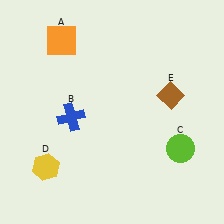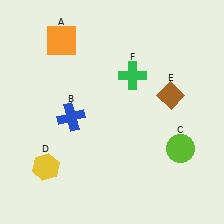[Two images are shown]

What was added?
A green cross (F) was added in Image 2.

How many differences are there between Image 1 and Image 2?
There is 1 difference between the two images.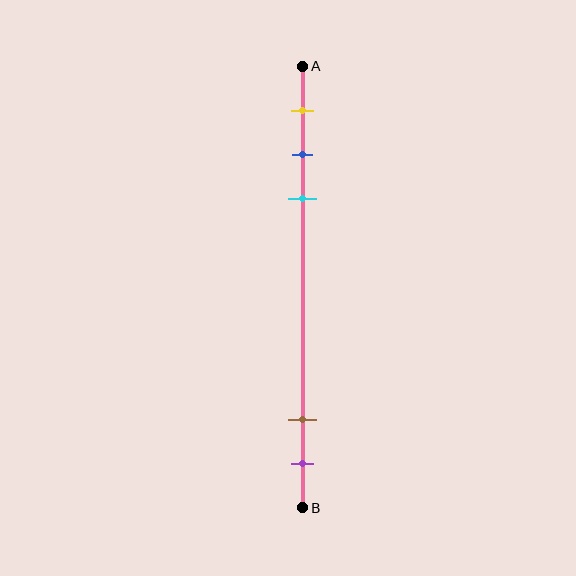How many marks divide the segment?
There are 5 marks dividing the segment.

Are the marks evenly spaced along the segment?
No, the marks are not evenly spaced.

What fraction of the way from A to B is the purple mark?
The purple mark is approximately 90% (0.9) of the way from A to B.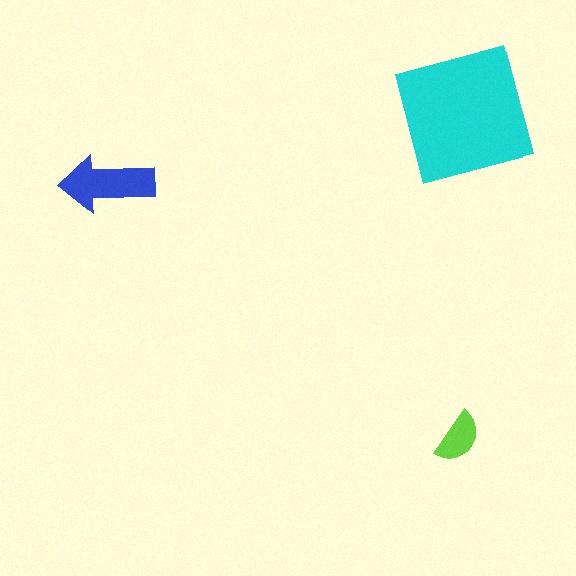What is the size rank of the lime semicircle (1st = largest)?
3rd.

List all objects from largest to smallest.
The cyan square, the blue arrow, the lime semicircle.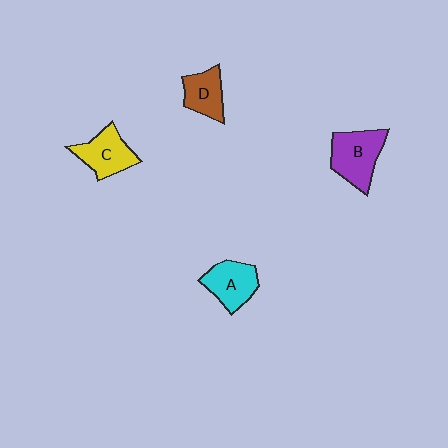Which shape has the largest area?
Shape B (purple).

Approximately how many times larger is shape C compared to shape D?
Approximately 1.2 times.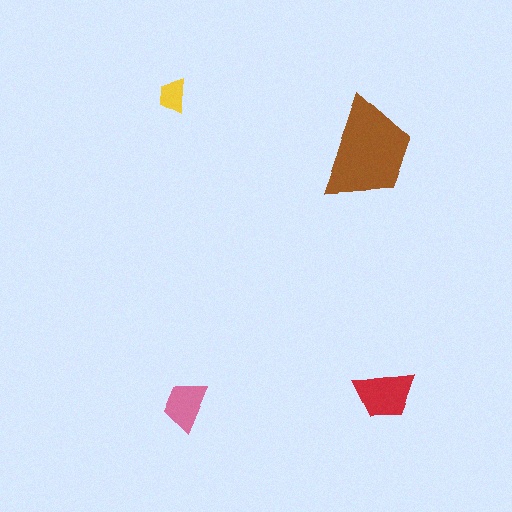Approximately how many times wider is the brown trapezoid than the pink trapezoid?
About 2 times wider.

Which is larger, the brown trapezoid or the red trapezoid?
The brown one.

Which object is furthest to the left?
The yellow trapezoid is leftmost.